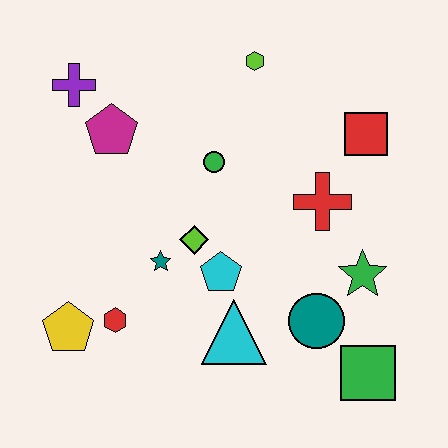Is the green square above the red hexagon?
No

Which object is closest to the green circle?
The lime diamond is closest to the green circle.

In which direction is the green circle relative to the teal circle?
The green circle is above the teal circle.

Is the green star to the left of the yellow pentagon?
No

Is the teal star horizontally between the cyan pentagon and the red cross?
No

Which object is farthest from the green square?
The purple cross is farthest from the green square.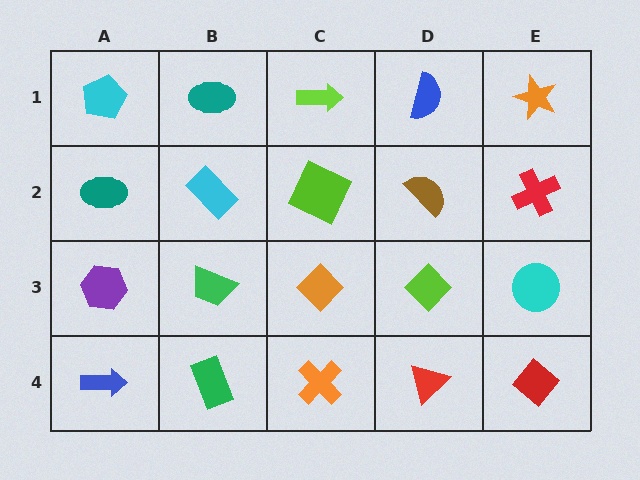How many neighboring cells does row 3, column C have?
4.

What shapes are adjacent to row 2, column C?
A lime arrow (row 1, column C), an orange diamond (row 3, column C), a cyan rectangle (row 2, column B), a brown semicircle (row 2, column D).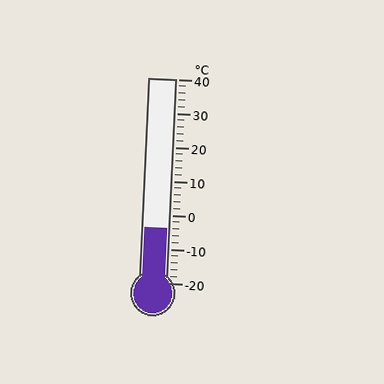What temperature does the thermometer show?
The thermometer shows approximately -4°C.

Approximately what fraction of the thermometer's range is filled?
The thermometer is filled to approximately 25% of its range.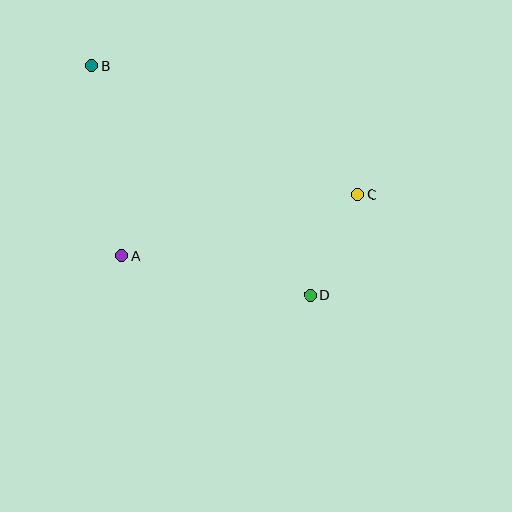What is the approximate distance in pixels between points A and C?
The distance between A and C is approximately 243 pixels.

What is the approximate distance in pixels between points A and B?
The distance between A and B is approximately 193 pixels.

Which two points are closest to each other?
Points C and D are closest to each other.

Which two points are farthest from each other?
Points B and D are farthest from each other.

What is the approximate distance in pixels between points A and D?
The distance between A and D is approximately 192 pixels.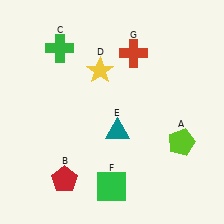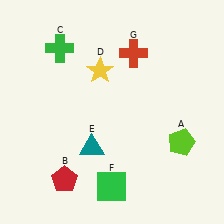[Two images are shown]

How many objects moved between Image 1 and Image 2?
1 object moved between the two images.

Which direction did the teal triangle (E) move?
The teal triangle (E) moved left.